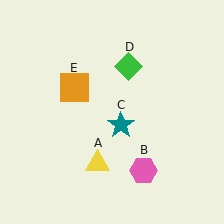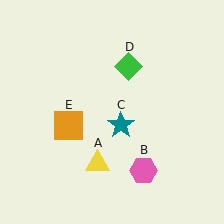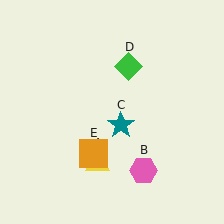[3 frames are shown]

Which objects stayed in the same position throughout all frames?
Yellow triangle (object A) and pink hexagon (object B) and teal star (object C) and green diamond (object D) remained stationary.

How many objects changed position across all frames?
1 object changed position: orange square (object E).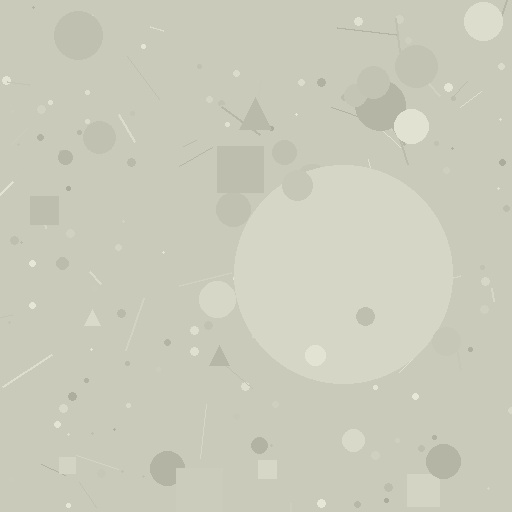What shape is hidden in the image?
A circle is hidden in the image.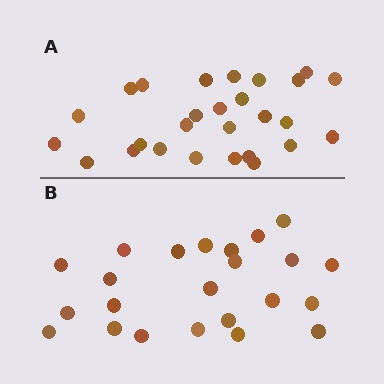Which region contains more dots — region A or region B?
Region A (the top region) has more dots.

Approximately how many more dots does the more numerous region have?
Region A has about 4 more dots than region B.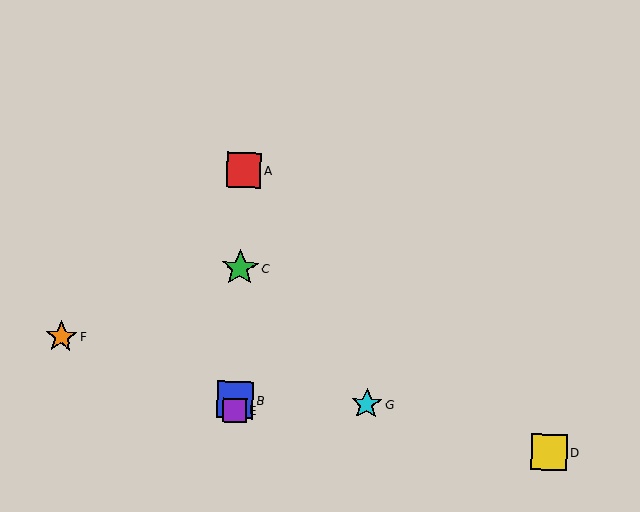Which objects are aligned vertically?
Objects A, B, C, E are aligned vertically.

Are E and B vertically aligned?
Yes, both are at x≈235.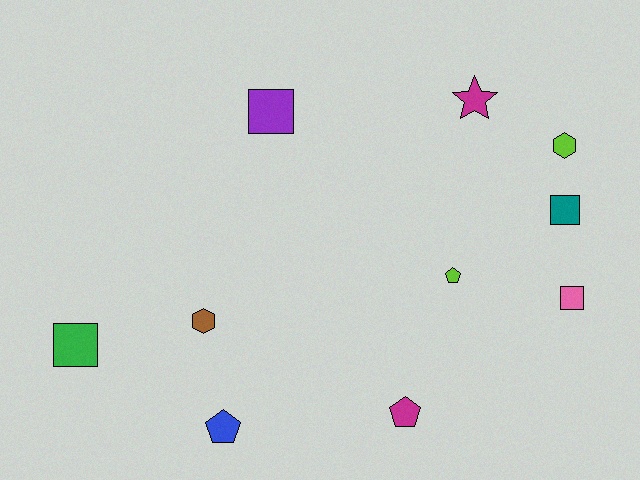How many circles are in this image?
There are no circles.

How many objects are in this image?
There are 10 objects.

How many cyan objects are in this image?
There are no cyan objects.